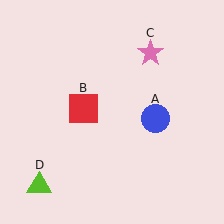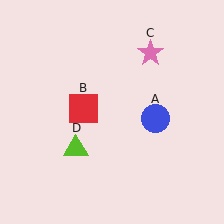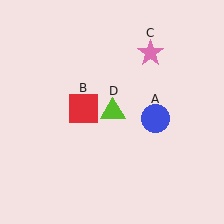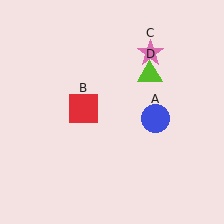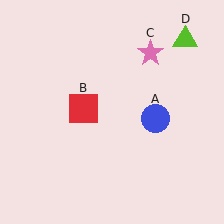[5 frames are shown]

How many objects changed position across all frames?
1 object changed position: lime triangle (object D).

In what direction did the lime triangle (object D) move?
The lime triangle (object D) moved up and to the right.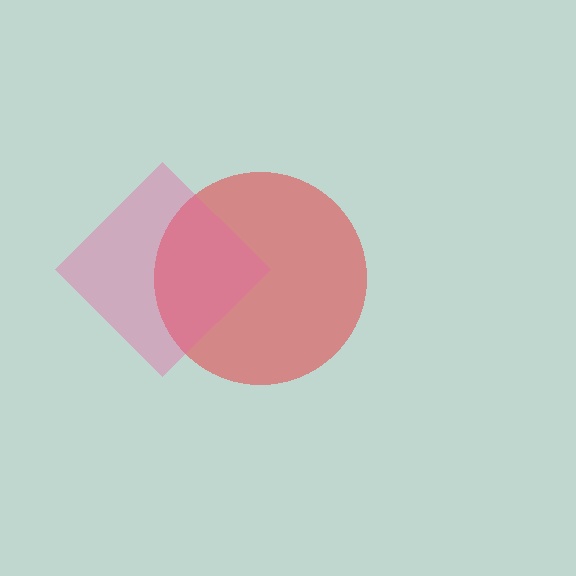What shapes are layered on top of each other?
The layered shapes are: a red circle, a pink diamond.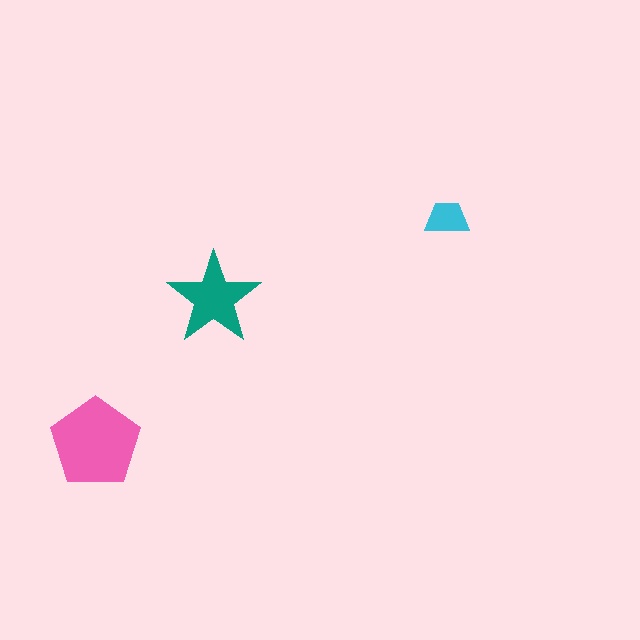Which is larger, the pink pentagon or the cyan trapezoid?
The pink pentagon.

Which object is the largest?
The pink pentagon.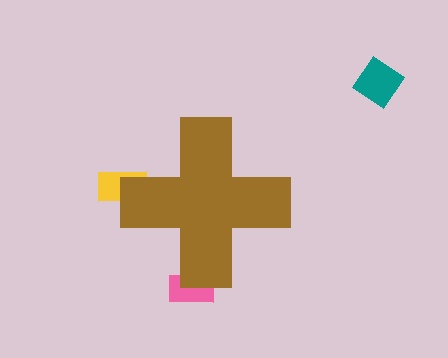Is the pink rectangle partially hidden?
Yes, the pink rectangle is partially hidden behind the brown cross.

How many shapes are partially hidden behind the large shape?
2 shapes are partially hidden.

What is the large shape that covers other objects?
A brown cross.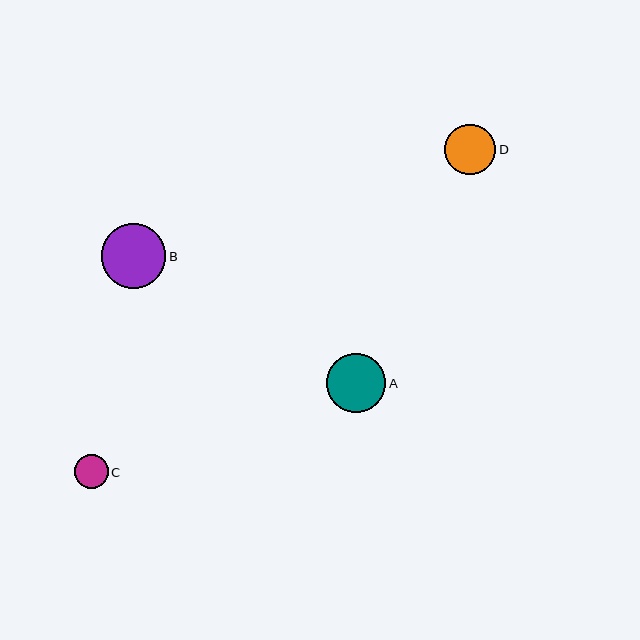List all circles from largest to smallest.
From largest to smallest: B, A, D, C.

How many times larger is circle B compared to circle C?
Circle B is approximately 1.9 times the size of circle C.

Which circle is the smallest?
Circle C is the smallest with a size of approximately 34 pixels.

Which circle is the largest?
Circle B is the largest with a size of approximately 64 pixels.